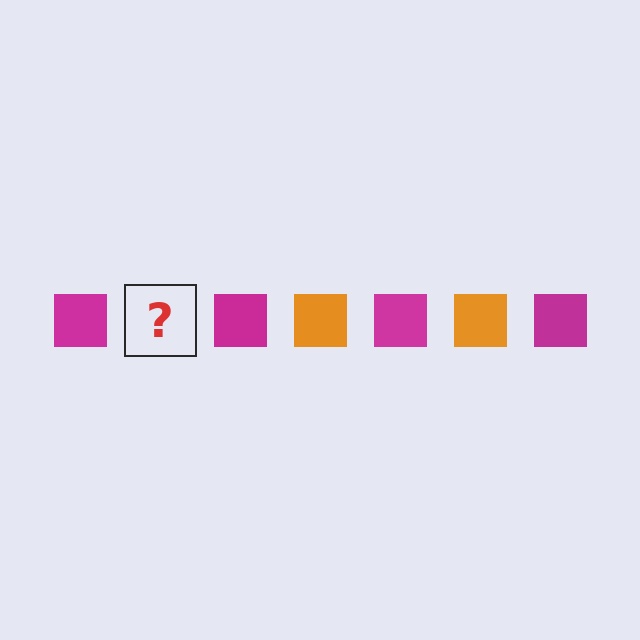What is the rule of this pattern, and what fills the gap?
The rule is that the pattern cycles through magenta, orange squares. The gap should be filled with an orange square.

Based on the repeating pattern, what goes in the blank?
The blank should be an orange square.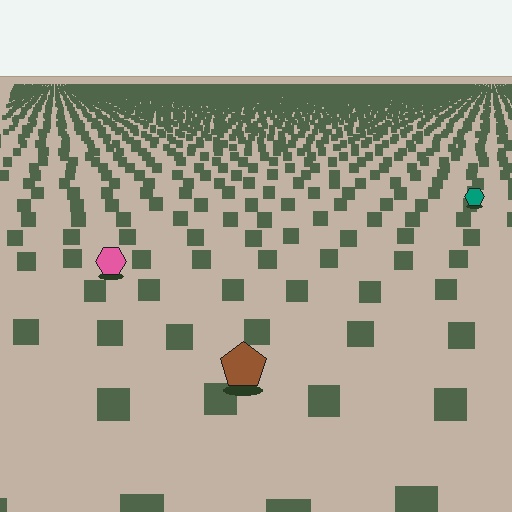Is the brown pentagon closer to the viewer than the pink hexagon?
Yes. The brown pentagon is closer — you can tell from the texture gradient: the ground texture is coarser near it.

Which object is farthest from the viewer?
The teal hexagon is farthest from the viewer. It appears smaller and the ground texture around it is denser.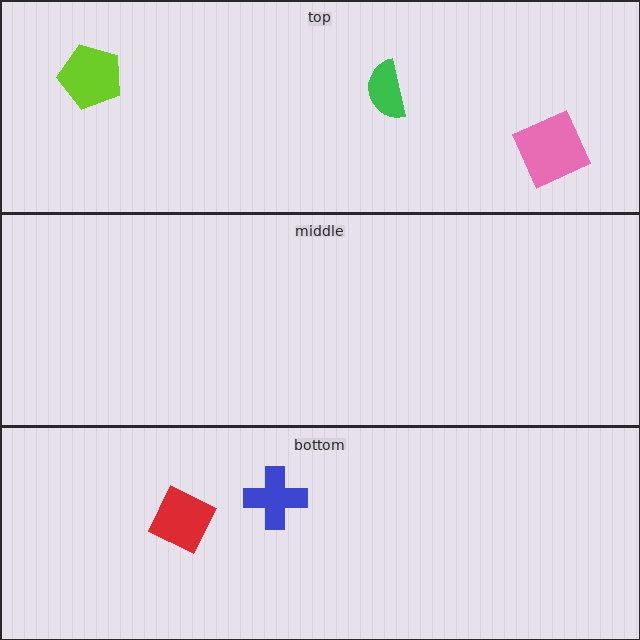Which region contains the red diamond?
The bottom region.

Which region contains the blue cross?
The bottom region.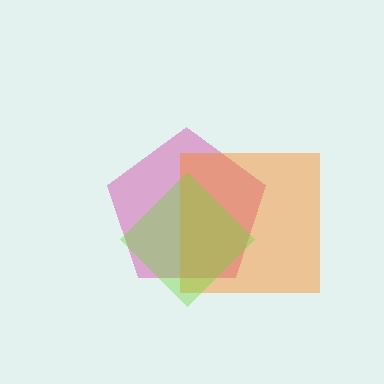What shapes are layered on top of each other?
The layered shapes are: a magenta pentagon, an orange square, a lime diamond.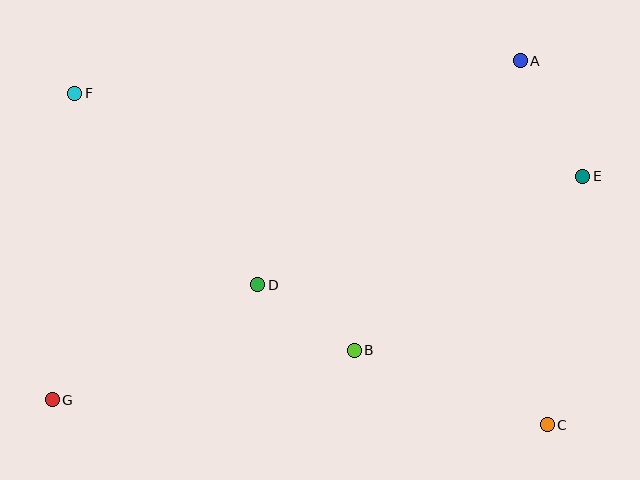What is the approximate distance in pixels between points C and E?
The distance between C and E is approximately 251 pixels.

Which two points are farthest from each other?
Points A and G are farthest from each other.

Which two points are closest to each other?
Points B and D are closest to each other.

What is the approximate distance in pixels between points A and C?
The distance between A and C is approximately 365 pixels.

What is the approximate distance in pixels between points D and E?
The distance between D and E is approximately 343 pixels.